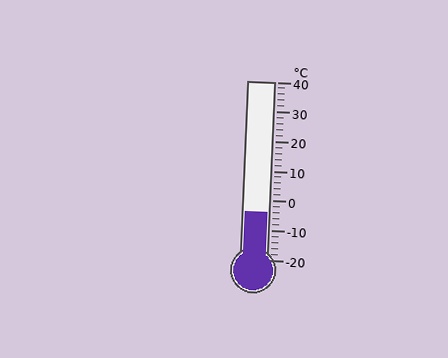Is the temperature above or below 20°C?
The temperature is below 20°C.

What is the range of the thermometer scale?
The thermometer scale ranges from -20°C to 40°C.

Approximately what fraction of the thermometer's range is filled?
The thermometer is filled to approximately 25% of its range.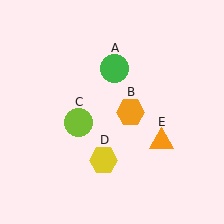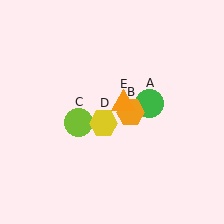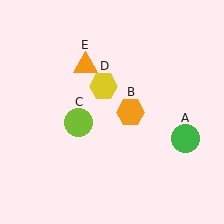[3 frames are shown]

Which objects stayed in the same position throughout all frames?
Orange hexagon (object B) and lime circle (object C) remained stationary.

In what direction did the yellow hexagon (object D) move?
The yellow hexagon (object D) moved up.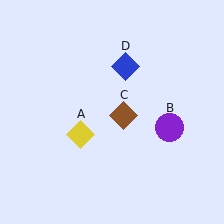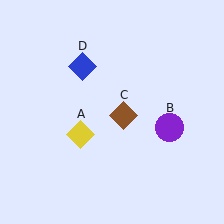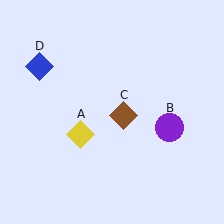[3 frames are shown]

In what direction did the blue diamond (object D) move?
The blue diamond (object D) moved left.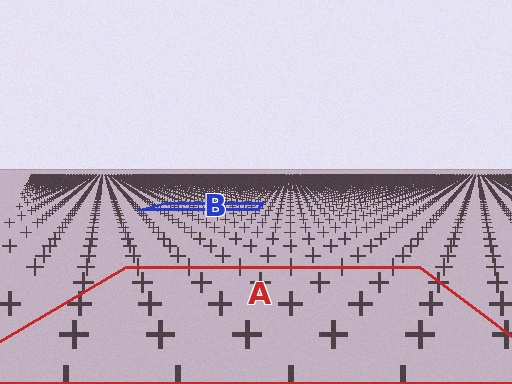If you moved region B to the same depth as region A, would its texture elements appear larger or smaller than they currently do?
They would appear larger. At a closer depth, the same texture elements are projected at a bigger on-screen size.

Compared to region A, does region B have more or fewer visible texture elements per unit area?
Region B has more texture elements per unit area — they are packed more densely because it is farther away.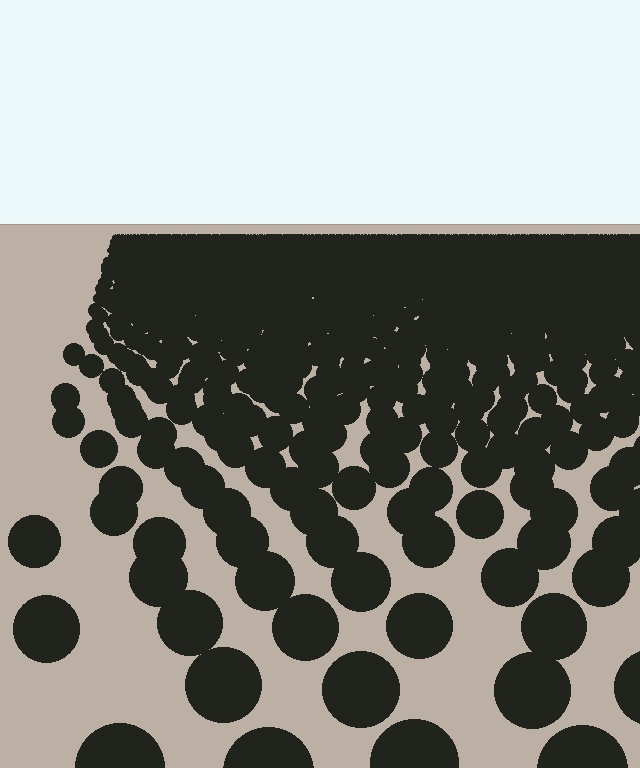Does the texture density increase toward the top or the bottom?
Density increases toward the top.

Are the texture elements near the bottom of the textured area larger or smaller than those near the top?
Larger. Near the bottom, elements are closer to the viewer and appear at a bigger on-screen size.